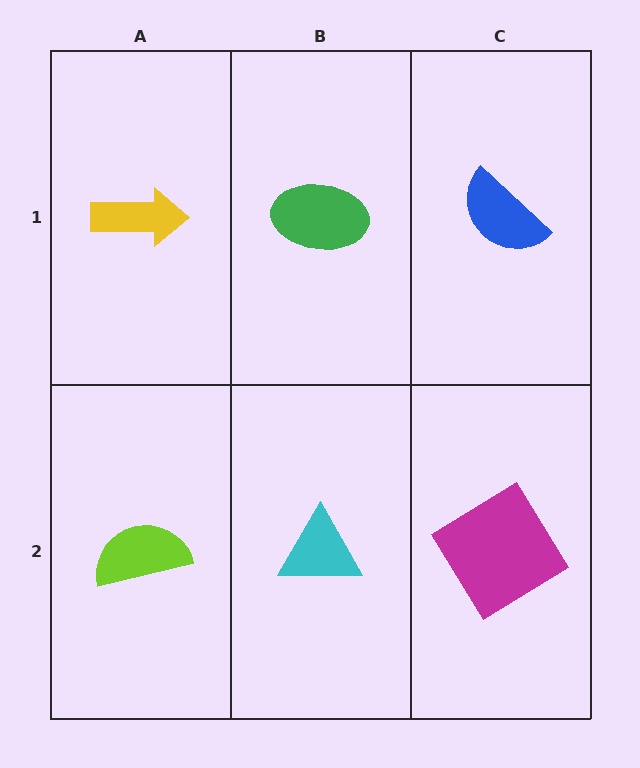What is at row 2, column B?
A cyan triangle.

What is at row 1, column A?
A yellow arrow.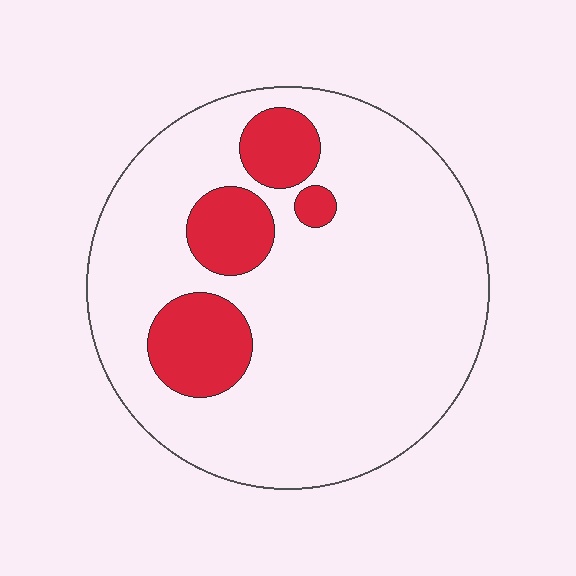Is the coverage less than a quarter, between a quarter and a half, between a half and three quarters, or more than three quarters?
Less than a quarter.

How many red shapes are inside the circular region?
4.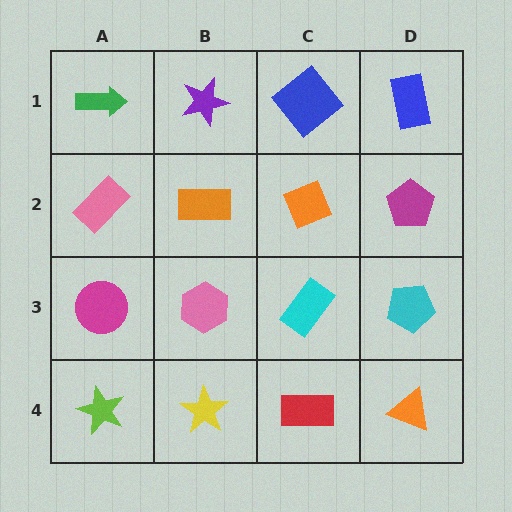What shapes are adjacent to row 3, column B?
An orange rectangle (row 2, column B), a yellow star (row 4, column B), a magenta circle (row 3, column A), a cyan rectangle (row 3, column C).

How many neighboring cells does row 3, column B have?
4.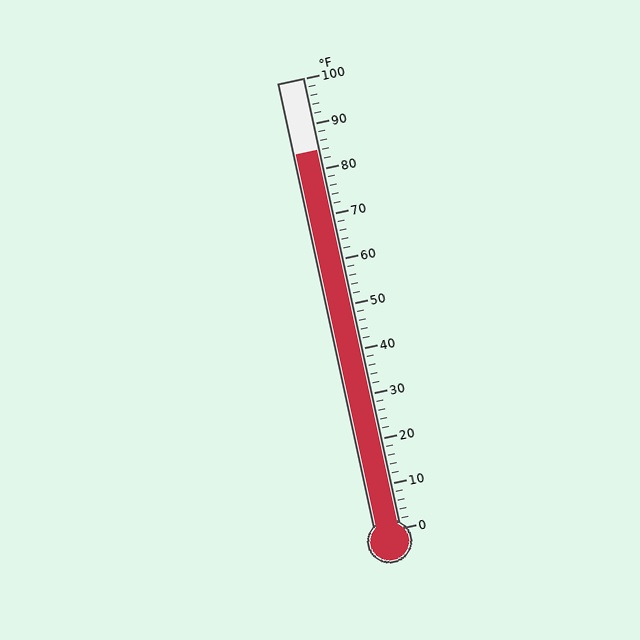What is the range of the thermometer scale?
The thermometer scale ranges from 0°F to 100°F.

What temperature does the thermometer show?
The thermometer shows approximately 84°F.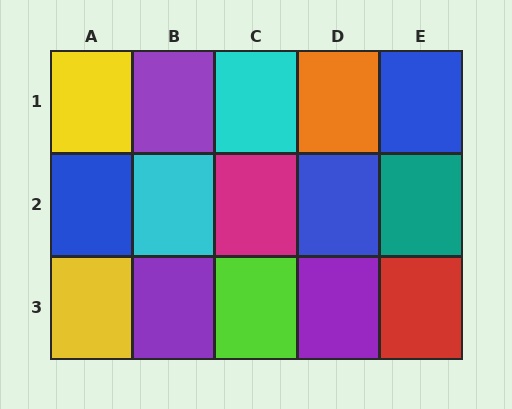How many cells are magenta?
1 cell is magenta.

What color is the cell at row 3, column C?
Lime.